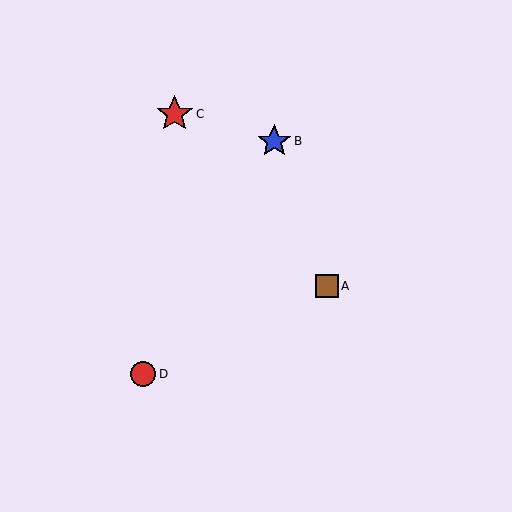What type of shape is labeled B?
Shape B is a blue star.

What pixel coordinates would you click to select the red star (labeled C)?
Click at (175, 114) to select the red star C.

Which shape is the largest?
The red star (labeled C) is the largest.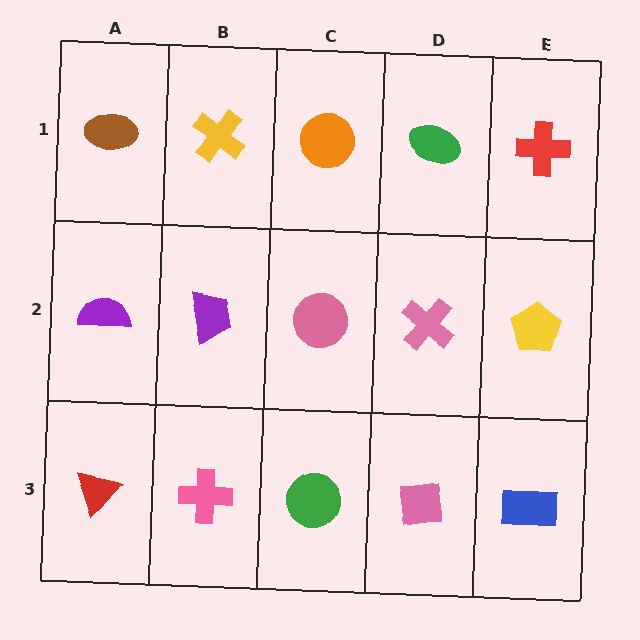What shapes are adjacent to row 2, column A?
A brown ellipse (row 1, column A), a red triangle (row 3, column A), a purple trapezoid (row 2, column B).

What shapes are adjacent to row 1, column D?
A pink cross (row 2, column D), an orange circle (row 1, column C), a red cross (row 1, column E).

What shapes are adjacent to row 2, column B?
A yellow cross (row 1, column B), a pink cross (row 3, column B), a purple semicircle (row 2, column A), a pink circle (row 2, column C).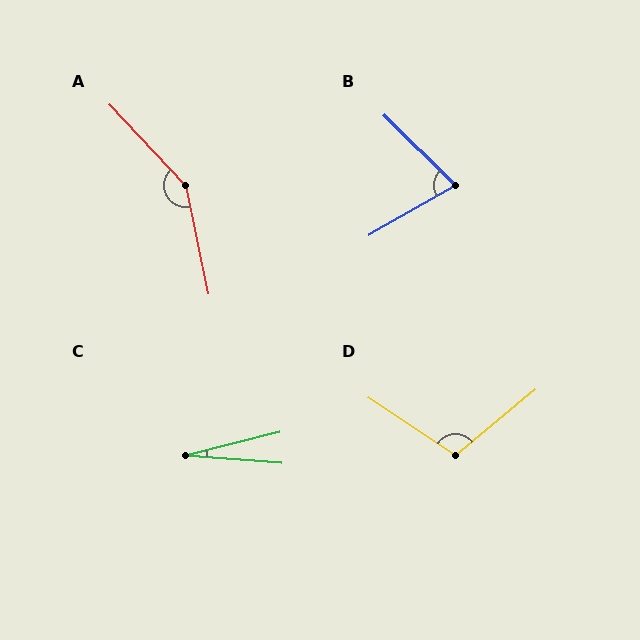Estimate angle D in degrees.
Approximately 107 degrees.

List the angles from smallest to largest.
C (18°), B (75°), D (107°), A (149°).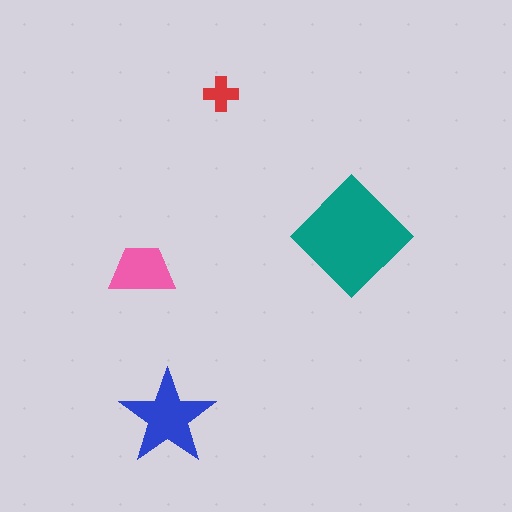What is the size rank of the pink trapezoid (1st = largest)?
3rd.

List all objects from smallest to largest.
The red cross, the pink trapezoid, the blue star, the teal diamond.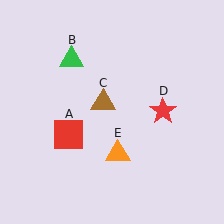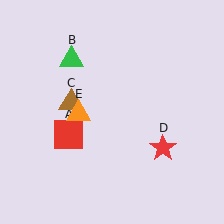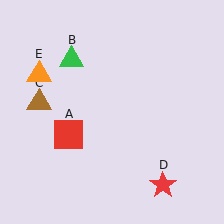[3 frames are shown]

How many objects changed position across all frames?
3 objects changed position: brown triangle (object C), red star (object D), orange triangle (object E).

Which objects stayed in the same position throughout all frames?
Red square (object A) and green triangle (object B) remained stationary.